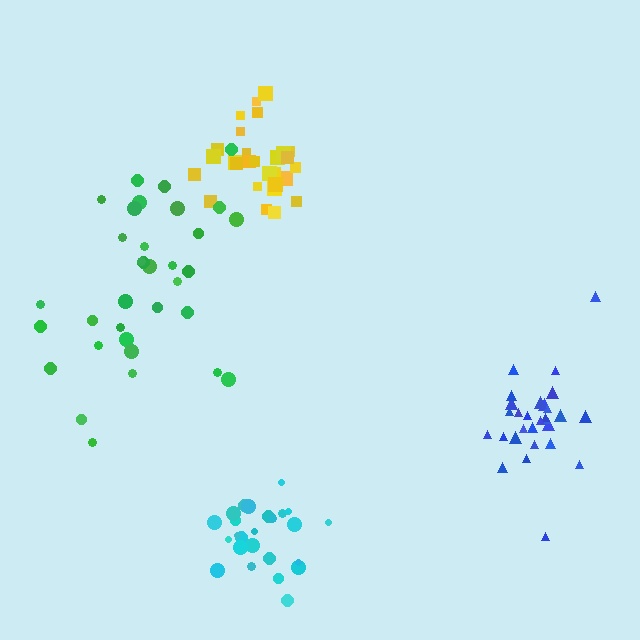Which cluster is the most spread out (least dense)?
Green.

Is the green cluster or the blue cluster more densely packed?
Blue.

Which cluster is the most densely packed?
Yellow.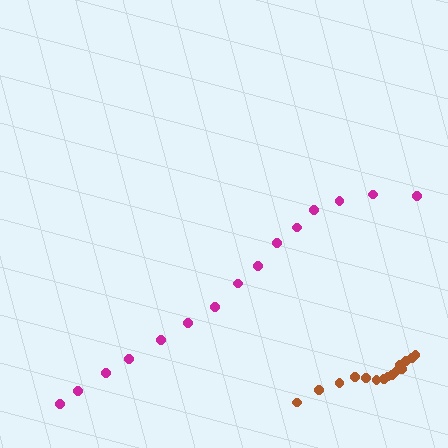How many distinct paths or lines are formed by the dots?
There are 2 distinct paths.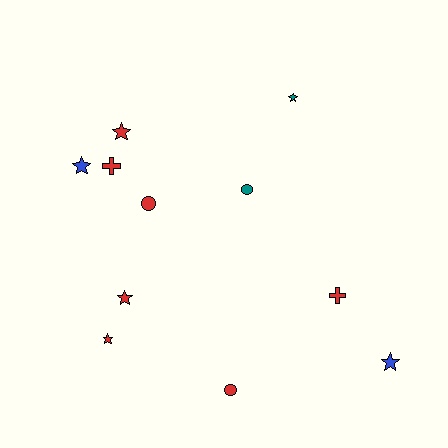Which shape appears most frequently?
Star, with 6 objects.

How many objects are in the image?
There are 11 objects.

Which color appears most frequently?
Red, with 7 objects.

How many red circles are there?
There are 2 red circles.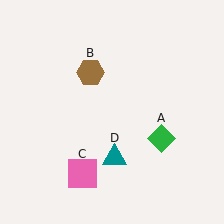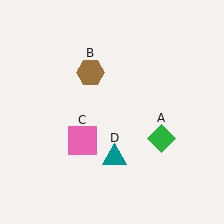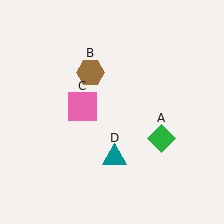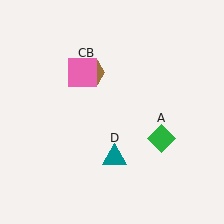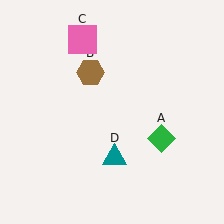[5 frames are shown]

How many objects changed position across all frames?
1 object changed position: pink square (object C).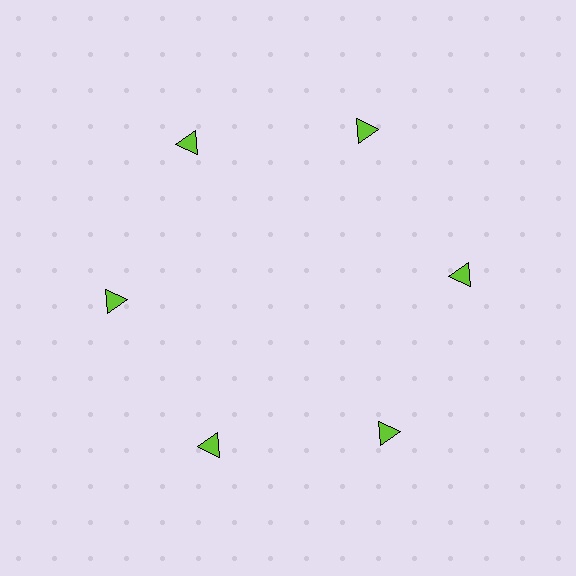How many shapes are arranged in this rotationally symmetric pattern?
There are 6 shapes, arranged in 6 groups of 1.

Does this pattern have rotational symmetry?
Yes, this pattern has 6-fold rotational symmetry. It looks the same after rotating 60 degrees around the center.